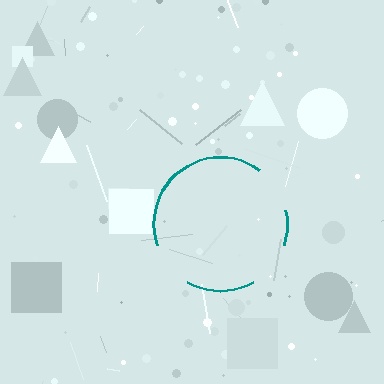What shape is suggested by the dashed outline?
The dashed outline suggests a circle.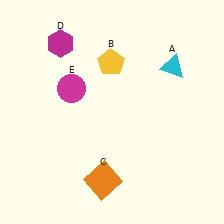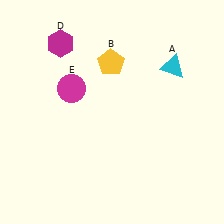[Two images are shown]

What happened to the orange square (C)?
The orange square (C) was removed in Image 2. It was in the bottom-left area of Image 1.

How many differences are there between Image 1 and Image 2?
There is 1 difference between the two images.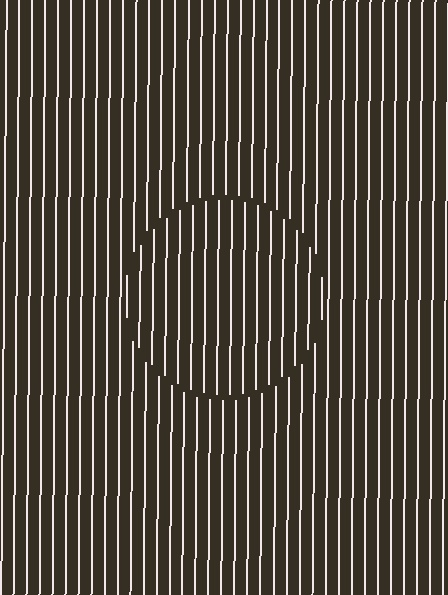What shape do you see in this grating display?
An illusory circle. The interior of the shape contains the same grating, shifted by half a period — the contour is defined by the phase discontinuity where line-ends from the inner and outer gratings abut.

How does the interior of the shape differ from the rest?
The interior of the shape contains the same grating, shifted by half a period — the contour is defined by the phase discontinuity where line-ends from the inner and outer gratings abut.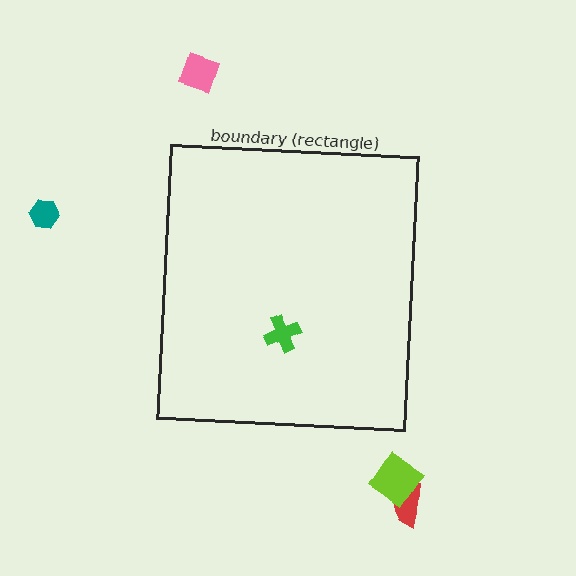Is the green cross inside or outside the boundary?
Inside.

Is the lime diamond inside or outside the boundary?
Outside.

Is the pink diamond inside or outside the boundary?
Outside.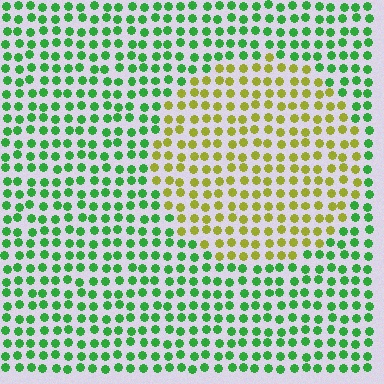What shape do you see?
I see a circle.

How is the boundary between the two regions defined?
The boundary is defined purely by a slight shift in hue (about 58 degrees). Spacing, size, and orientation are identical on both sides.